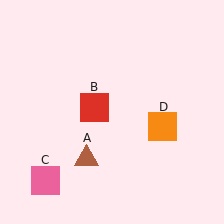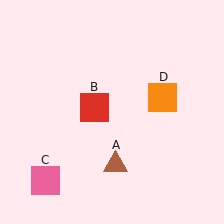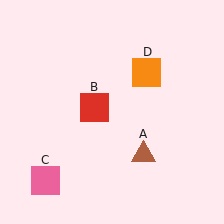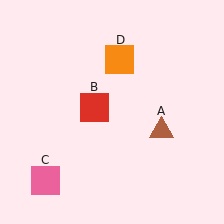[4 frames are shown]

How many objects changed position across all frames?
2 objects changed position: brown triangle (object A), orange square (object D).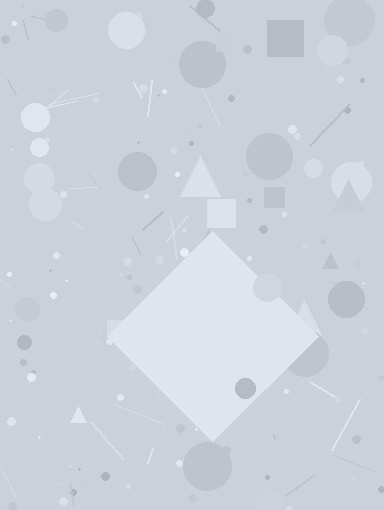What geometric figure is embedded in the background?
A diamond is embedded in the background.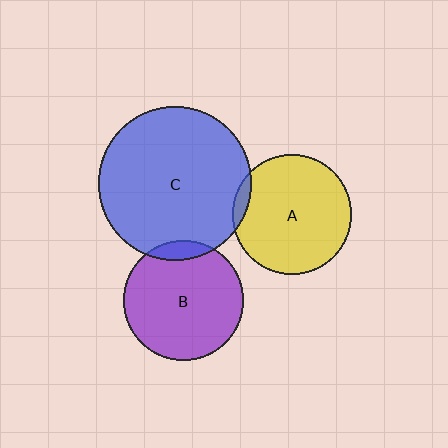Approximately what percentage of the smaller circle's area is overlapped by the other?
Approximately 10%.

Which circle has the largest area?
Circle C (blue).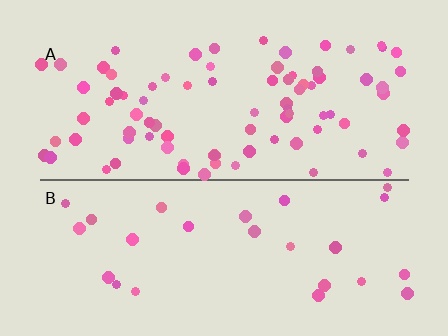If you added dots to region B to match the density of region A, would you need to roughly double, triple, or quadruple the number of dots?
Approximately triple.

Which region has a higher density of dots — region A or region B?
A (the top).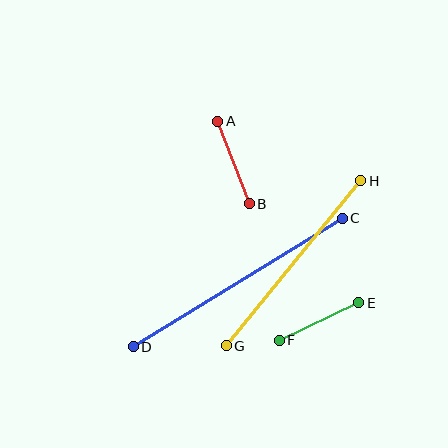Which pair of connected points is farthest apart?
Points C and D are farthest apart.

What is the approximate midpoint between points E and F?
The midpoint is at approximately (319, 321) pixels.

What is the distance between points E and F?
The distance is approximately 88 pixels.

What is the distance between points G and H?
The distance is approximately 213 pixels.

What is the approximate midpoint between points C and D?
The midpoint is at approximately (238, 282) pixels.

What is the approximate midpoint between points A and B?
The midpoint is at approximately (233, 163) pixels.